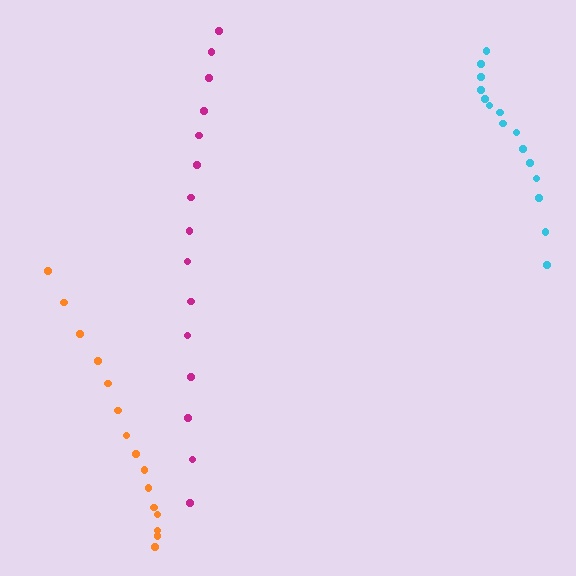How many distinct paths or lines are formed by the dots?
There are 3 distinct paths.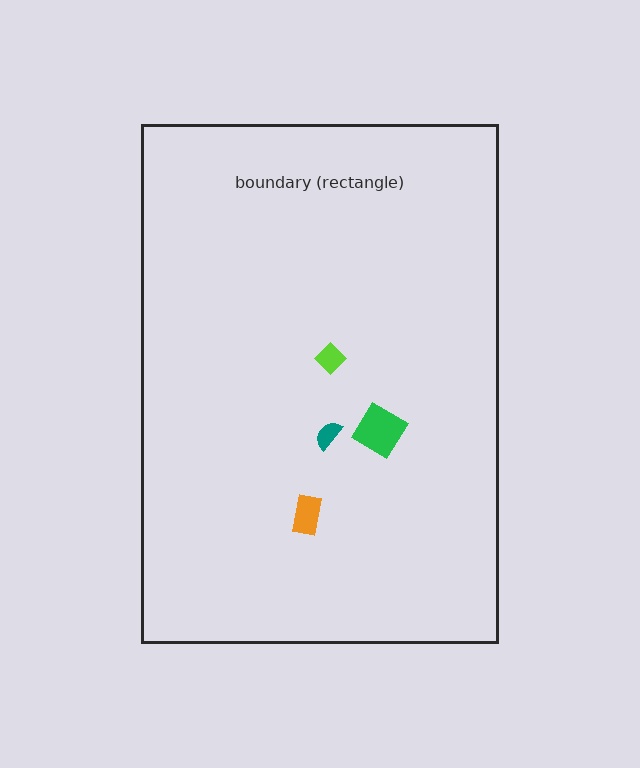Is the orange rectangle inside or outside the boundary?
Inside.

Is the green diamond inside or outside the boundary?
Inside.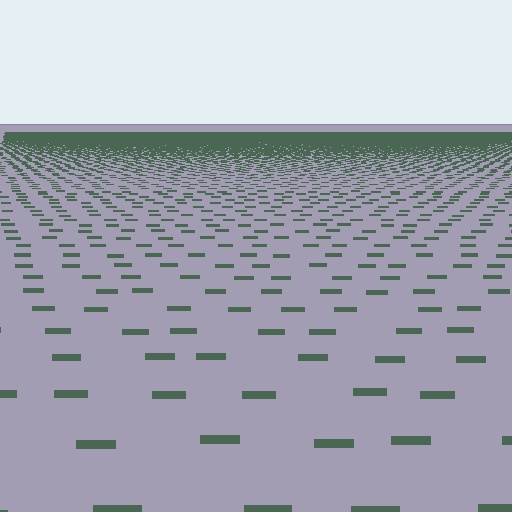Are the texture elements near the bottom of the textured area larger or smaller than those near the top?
Larger. Near the bottom, elements are closer to the viewer and appear at a bigger on-screen size.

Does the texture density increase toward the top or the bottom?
Density increases toward the top.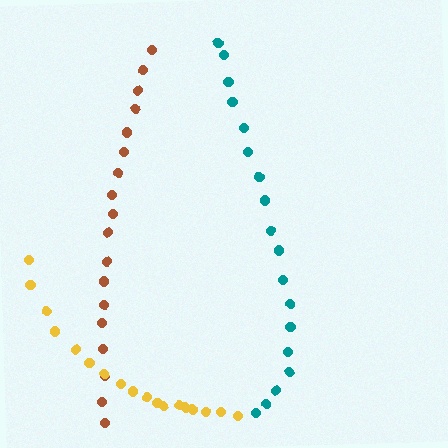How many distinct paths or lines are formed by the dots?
There are 3 distinct paths.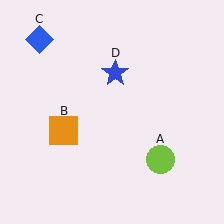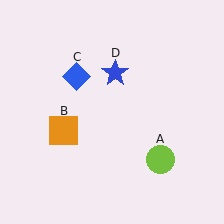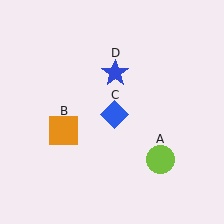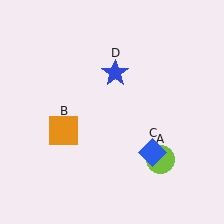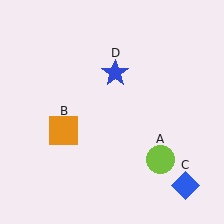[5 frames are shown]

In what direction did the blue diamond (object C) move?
The blue diamond (object C) moved down and to the right.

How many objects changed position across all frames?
1 object changed position: blue diamond (object C).